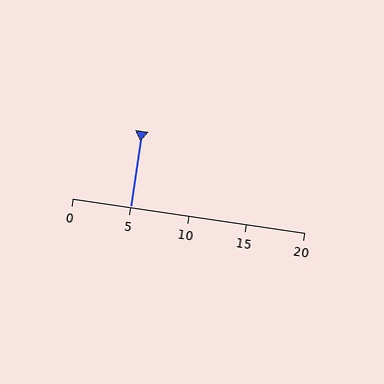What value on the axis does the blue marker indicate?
The marker indicates approximately 5.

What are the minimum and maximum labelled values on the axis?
The axis runs from 0 to 20.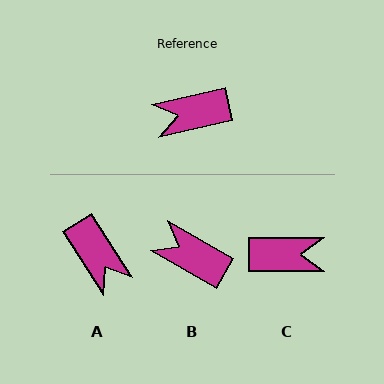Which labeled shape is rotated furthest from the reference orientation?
C, about 167 degrees away.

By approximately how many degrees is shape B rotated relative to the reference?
Approximately 43 degrees clockwise.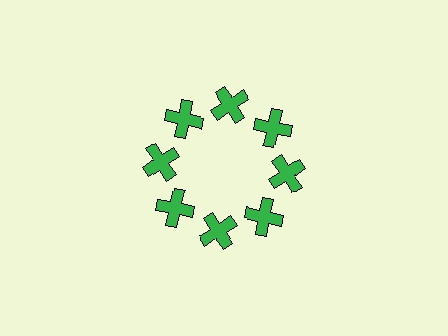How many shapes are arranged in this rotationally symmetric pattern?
There are 8 shapes, arranged in 8 groups of 1.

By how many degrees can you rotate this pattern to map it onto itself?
The pattern maps onto itself every 45 degrees of rotation.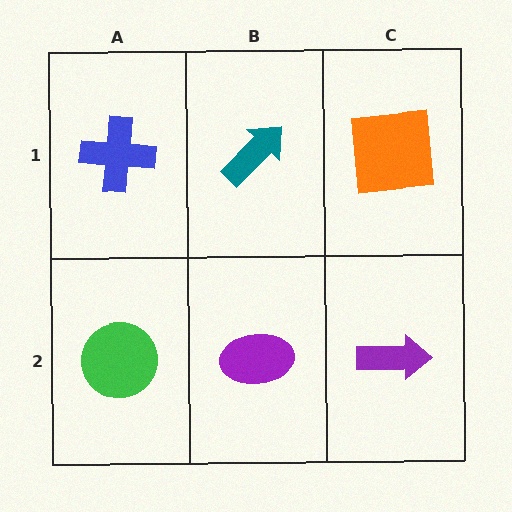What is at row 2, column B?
A purple ellipse.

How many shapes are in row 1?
3 shapes.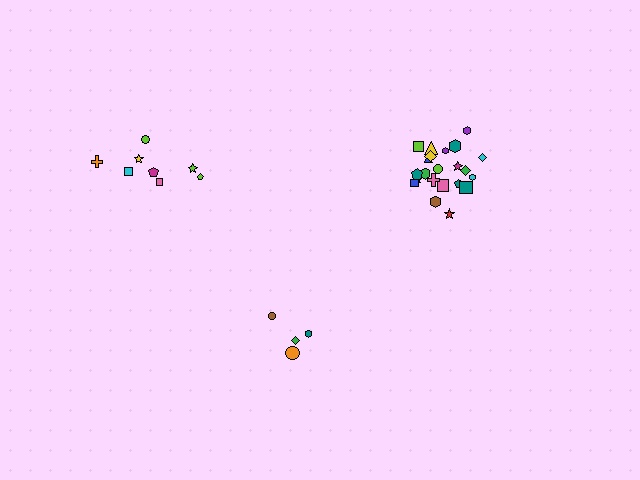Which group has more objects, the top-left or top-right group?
The top-right group.